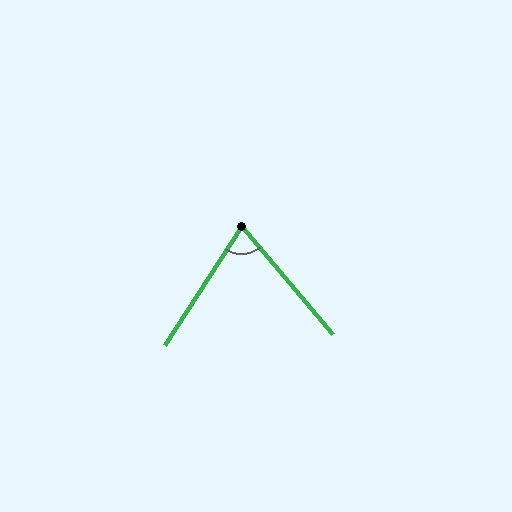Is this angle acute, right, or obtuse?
It is acute.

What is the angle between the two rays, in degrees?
Approximately 73 degrees.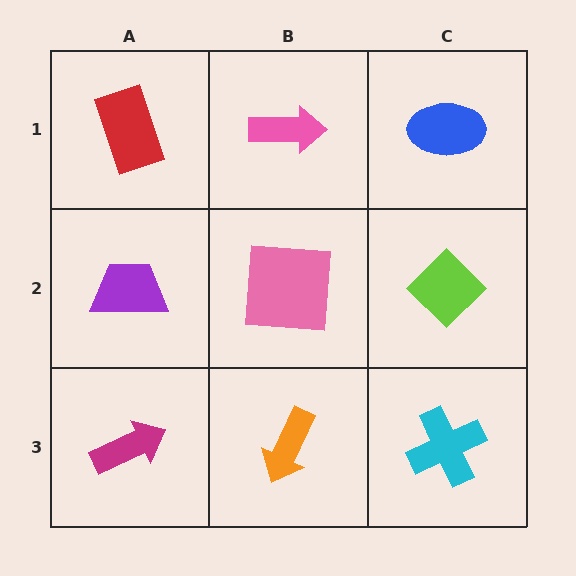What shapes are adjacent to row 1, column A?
A purple trapezoid (row 2, column A), a pink arrow (row 1, column B).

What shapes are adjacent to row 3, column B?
A pink square (row 2, column B), a magenta arrow (row 3, column A), a cyan cross (row 3, column C).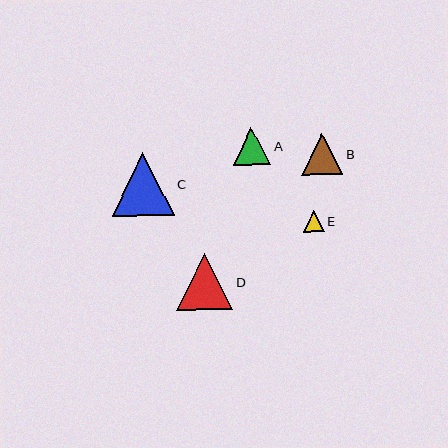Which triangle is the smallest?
Triangle E is the smallest with a size of approximately 21 pixels.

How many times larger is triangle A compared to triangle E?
Triangle A is approximately 1.8 times the size of triangle E.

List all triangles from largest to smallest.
From largest to smallest: C, D, B, A, E.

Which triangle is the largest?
Triangle C is the largest with a size of approximately 62 pixels.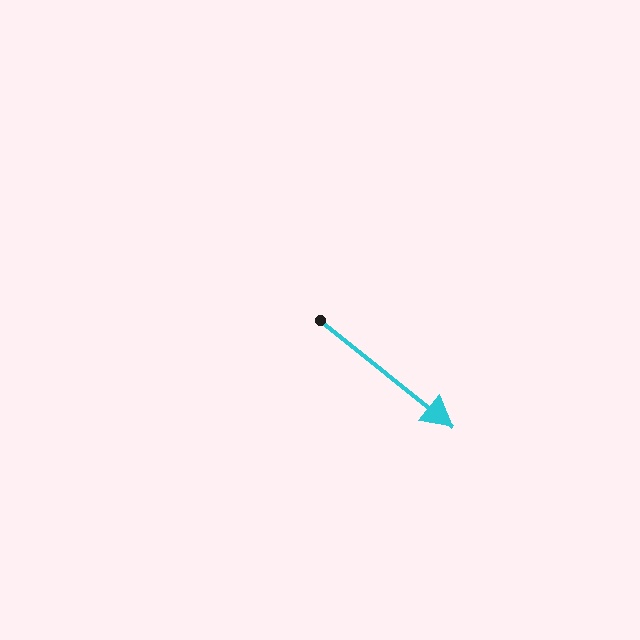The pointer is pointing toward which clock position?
Roughly 4 o'clock.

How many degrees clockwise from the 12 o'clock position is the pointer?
Approximately 129 degrees.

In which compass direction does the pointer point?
Southeast.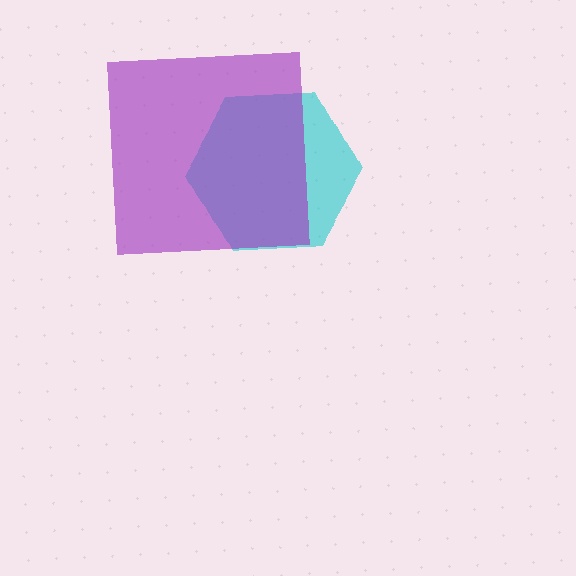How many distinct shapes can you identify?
There are 2 distinct shapes: a cyan hexagon, a purple square.